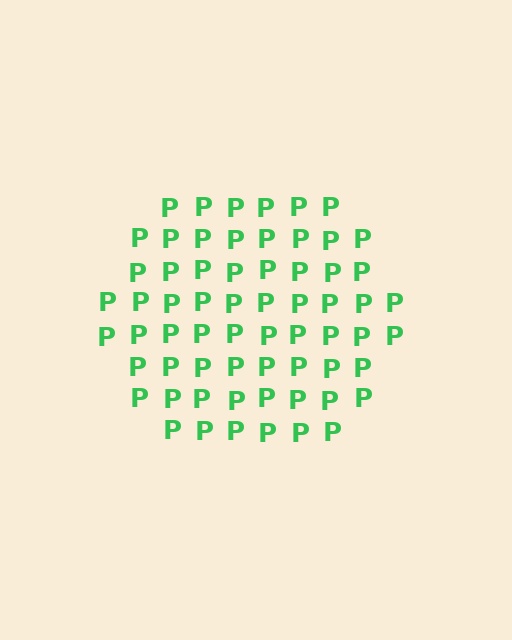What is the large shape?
The large shape is a hexagon.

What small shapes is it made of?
It is made of small letter P's.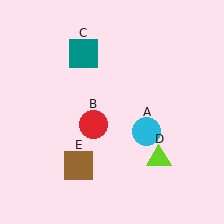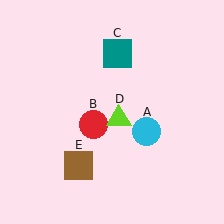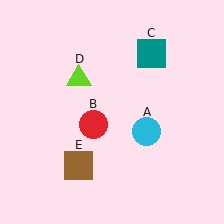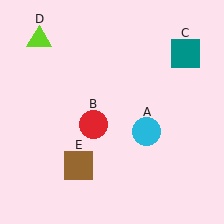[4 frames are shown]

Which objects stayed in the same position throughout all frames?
Cyan circle (object A) and red circle (object B) and brown square (object E) remained stationary.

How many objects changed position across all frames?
2 objects changed position: teal square (object C), lime triangle (object D).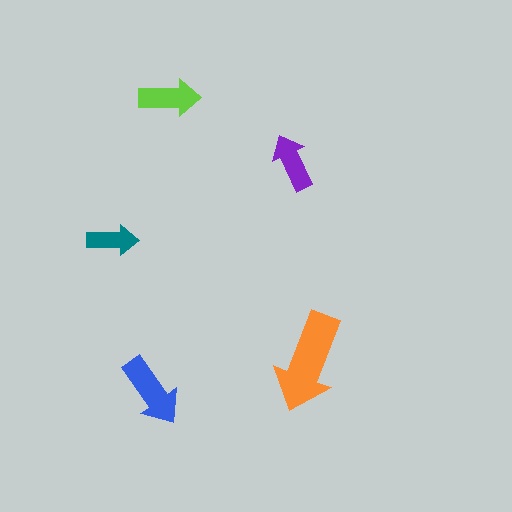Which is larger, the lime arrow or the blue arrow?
The blue one.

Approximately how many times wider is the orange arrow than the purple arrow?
About 1.5 times wider.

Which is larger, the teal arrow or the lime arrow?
The lime one.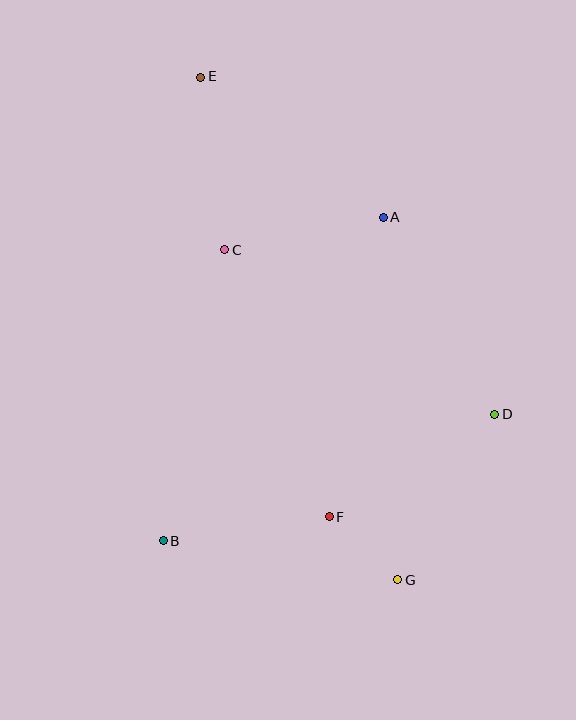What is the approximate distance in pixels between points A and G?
The distance between A and G is approximately 362 pixels.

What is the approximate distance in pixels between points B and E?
The distance between B and E is approximately 466 pixels.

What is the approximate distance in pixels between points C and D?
The distance between C and D is approximately 316 pixels.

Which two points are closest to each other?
Points F and G are closest to each other.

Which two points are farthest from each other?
Points E and G are farthest from each other.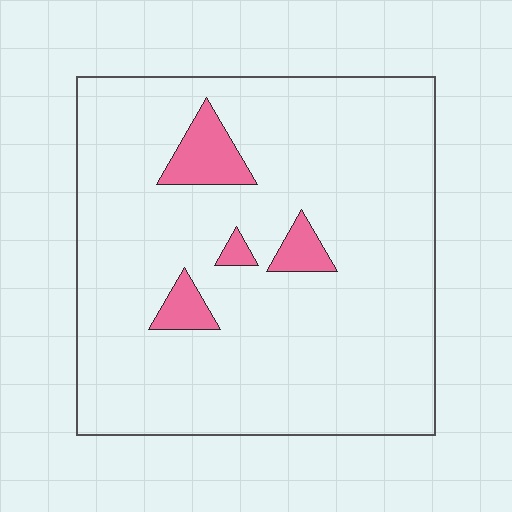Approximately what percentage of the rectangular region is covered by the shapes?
Approximately 10%.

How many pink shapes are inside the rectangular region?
4.